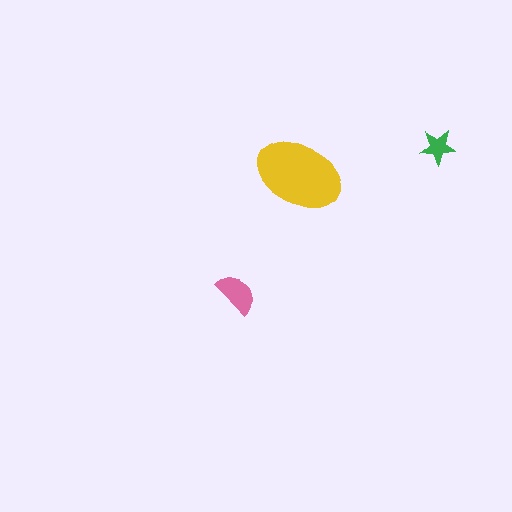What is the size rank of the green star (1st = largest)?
3rd.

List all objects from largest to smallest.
The yellow ellipse, the pink semicircle, the green star.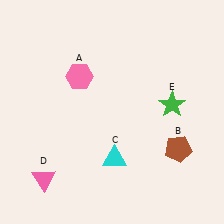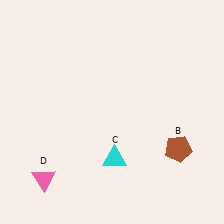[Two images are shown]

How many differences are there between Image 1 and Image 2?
There are 2 differences between the two images.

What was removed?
The green star (E), the pink hexagon (A) were removed in Image 2.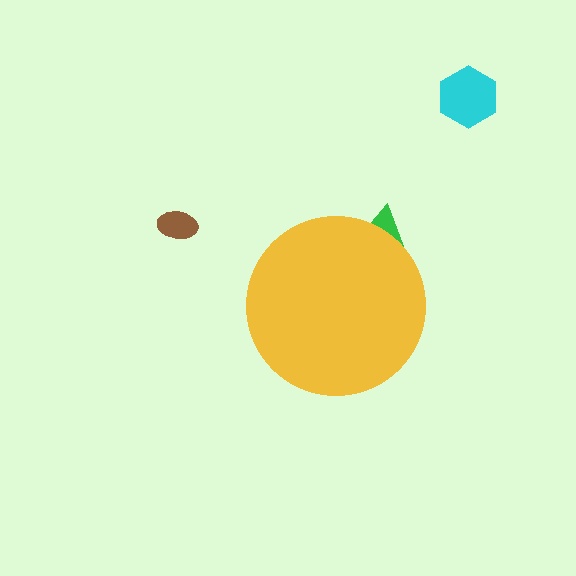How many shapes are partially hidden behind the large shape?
1 shape is partially hidden.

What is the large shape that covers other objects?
A yellow circle.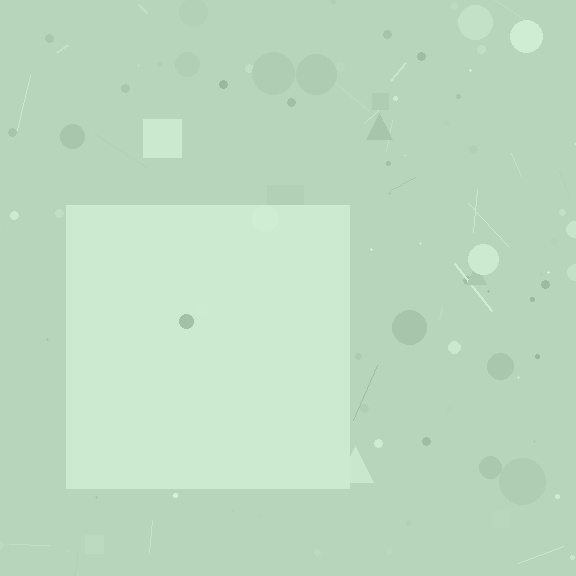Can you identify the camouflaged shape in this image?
The camouflaged shape is a square.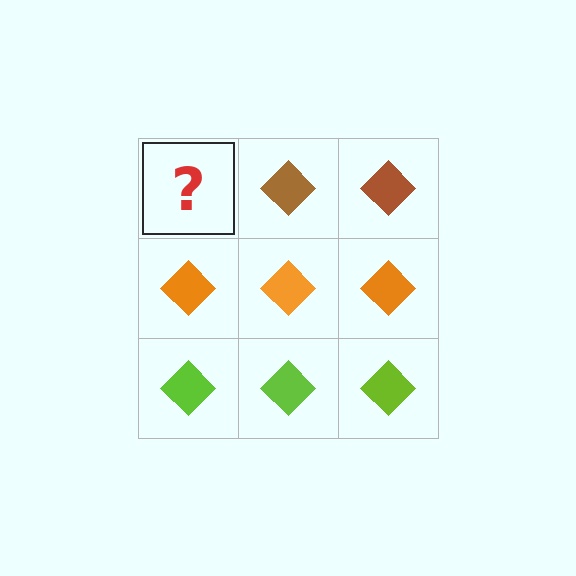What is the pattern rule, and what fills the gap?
The rule is that each row has a consistent color. The gap should be filled with a brown diamond.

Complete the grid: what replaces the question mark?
The question mark should be replaced with a brown diamond.